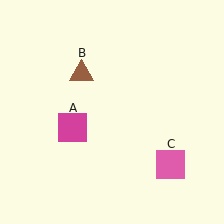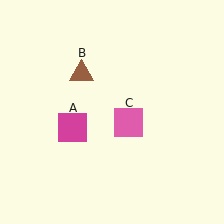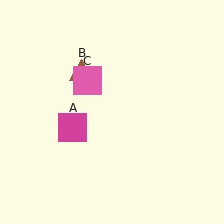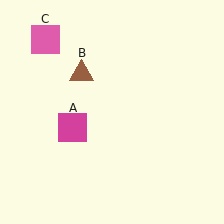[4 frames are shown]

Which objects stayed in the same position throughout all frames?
Magenta square (object A) and brown triangle (object B) remained stationary.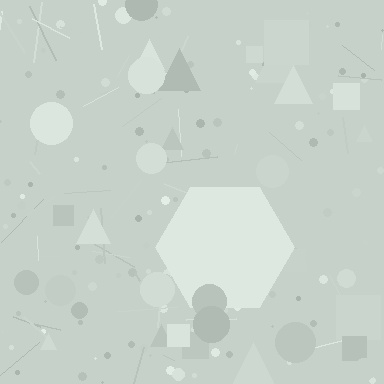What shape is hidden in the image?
A hexagon is hidden in the image.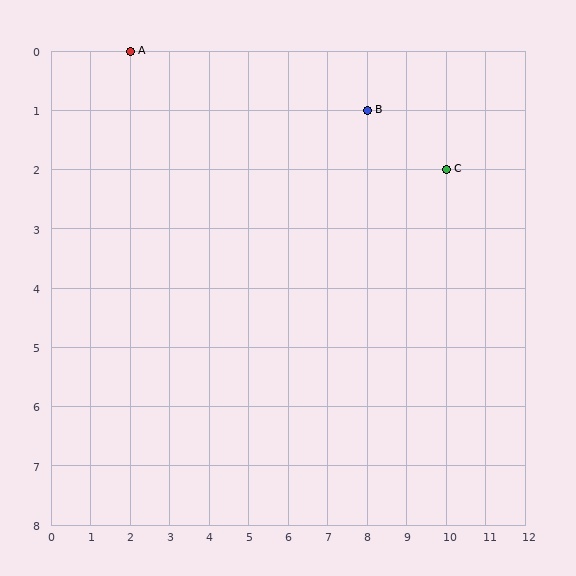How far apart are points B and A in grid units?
Points B and A are 6 columns and 1 row apart (about 6.1 grid units diagonally).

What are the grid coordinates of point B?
Point B is at grid coordinates (8, 1).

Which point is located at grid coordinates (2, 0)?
Point A is at (2, 0).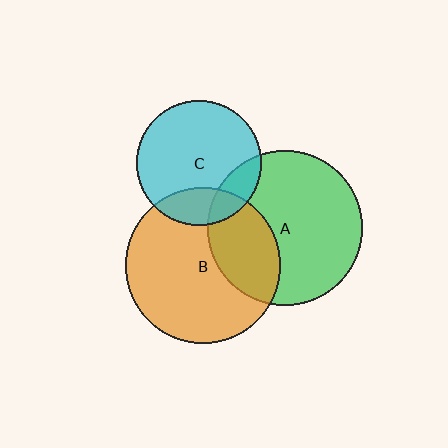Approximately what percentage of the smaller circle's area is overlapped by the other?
Approximately 20%.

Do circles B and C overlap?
Yes.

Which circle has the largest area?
Circle A (green).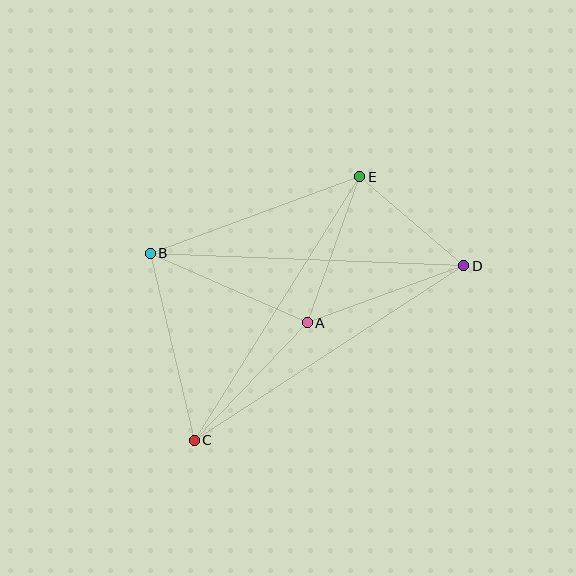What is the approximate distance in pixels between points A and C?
The distance between A and C is approximately 163 pixels.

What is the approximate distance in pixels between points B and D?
The distance between B and D is approximately 314 pixels.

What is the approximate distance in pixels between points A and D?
The distance between A and D is approximately 167 pixels.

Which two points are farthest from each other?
Points C and D are farthest from each other.